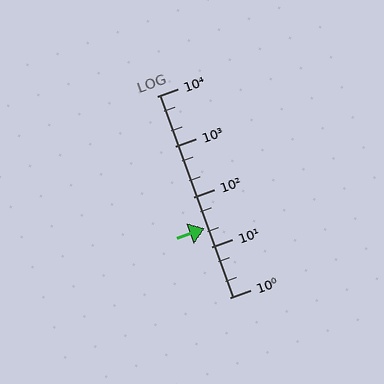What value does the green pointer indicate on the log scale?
The pointer indicates approximately 24.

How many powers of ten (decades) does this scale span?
The scale spans 4 decades, from 1 to 10000.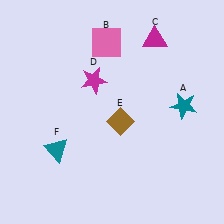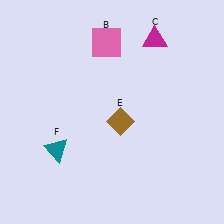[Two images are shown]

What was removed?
The teal star (A), the magenta star (D) were removed in Image 2.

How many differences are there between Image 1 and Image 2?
There are 2 differences between the two images.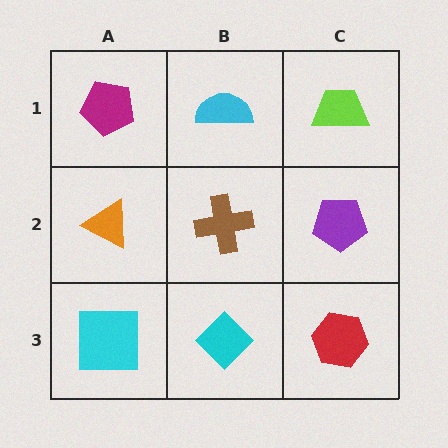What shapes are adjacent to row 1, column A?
An orange triangle (row 2, column A), a cyan semicircle (row 1, column B).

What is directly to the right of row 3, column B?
A red hexagon.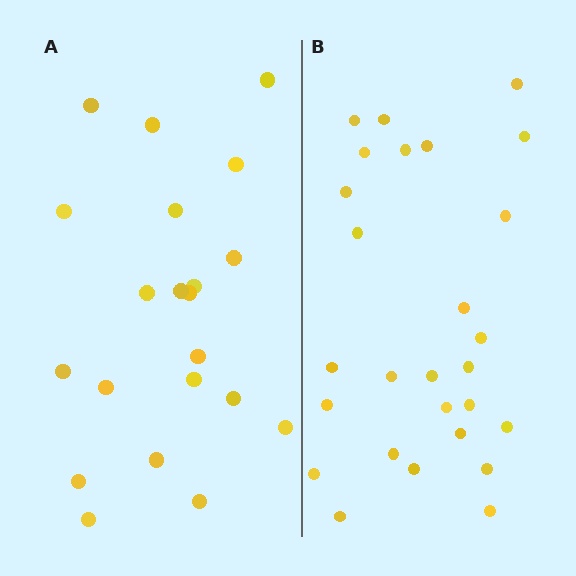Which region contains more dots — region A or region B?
Region B (the right region) has more dots.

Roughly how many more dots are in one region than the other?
Region B has about 6 more dots than region A.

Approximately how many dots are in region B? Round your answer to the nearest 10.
About 30 dots. (The exact count is 27, which rounds to 30.)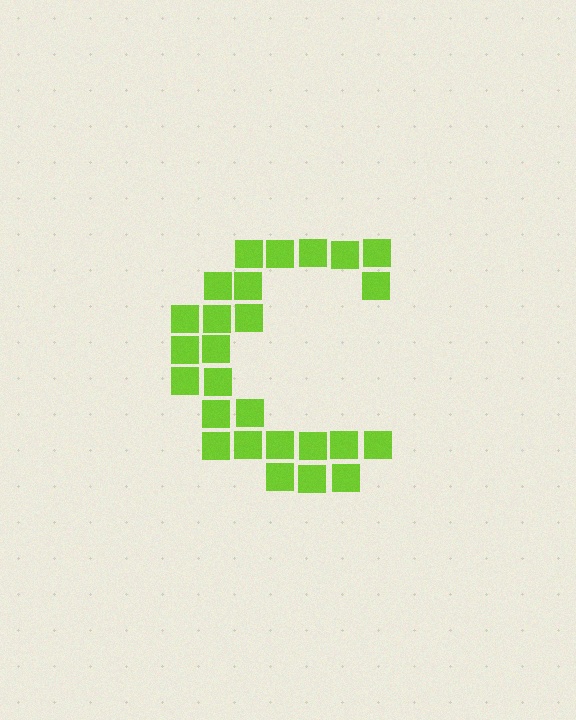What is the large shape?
The large shape is the letter C.